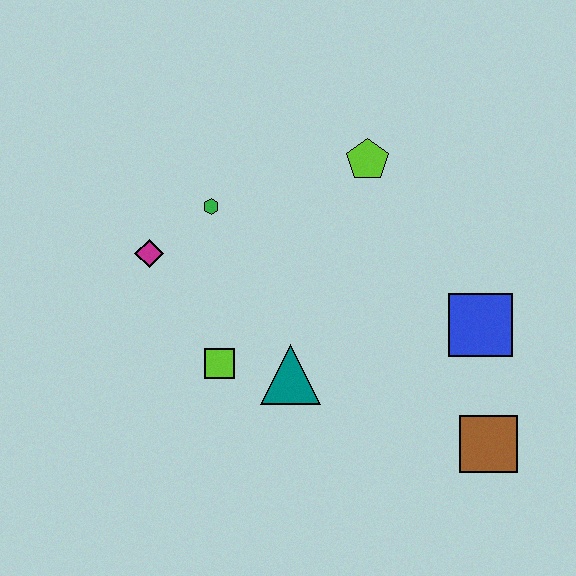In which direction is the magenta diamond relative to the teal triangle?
The magenta diamond is to the left of the teal triangle.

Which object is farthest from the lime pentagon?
The brown square is farthest from the lime pentagon.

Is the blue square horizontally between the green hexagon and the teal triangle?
No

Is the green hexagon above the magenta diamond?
Yes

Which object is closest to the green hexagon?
The magenta diamond is closest to the green hexagon.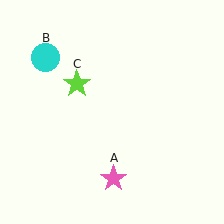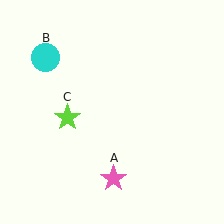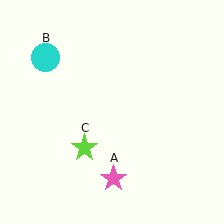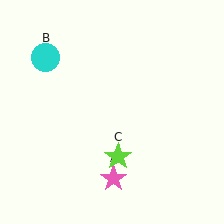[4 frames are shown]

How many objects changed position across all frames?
1 object changed position: lime star (object C).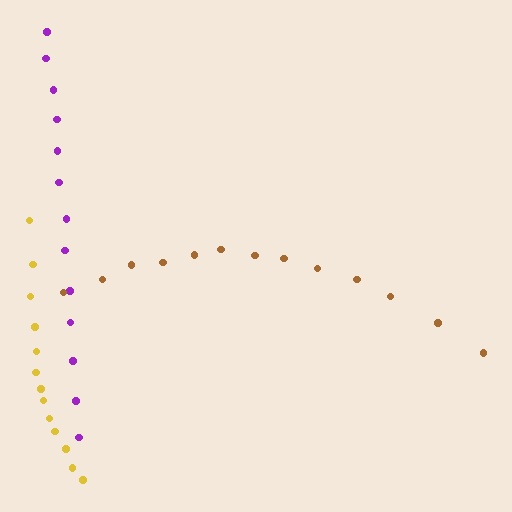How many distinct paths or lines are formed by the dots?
There are 3 distinct paths.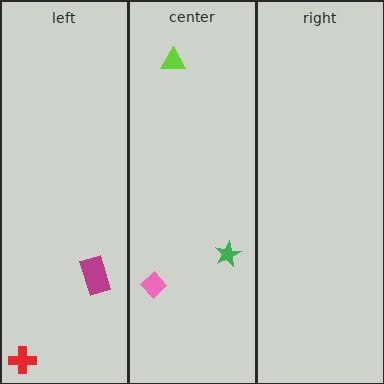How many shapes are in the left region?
2.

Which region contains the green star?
The center region.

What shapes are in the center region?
The green star, the lime triangle, the pink diamond.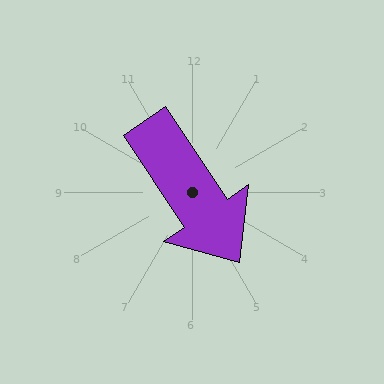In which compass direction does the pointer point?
Southeast.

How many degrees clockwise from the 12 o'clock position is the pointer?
Approximately 146 degrees.